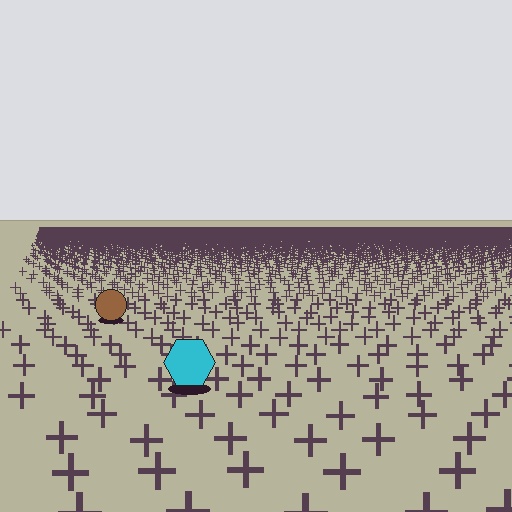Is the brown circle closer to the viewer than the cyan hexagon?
No. The cyan hexagon is closer — you can tell from the texture gradient: the ground texture is coarser near it.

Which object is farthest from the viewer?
The brown circle is farthest from the viewer. It appears smaller and the ground texture around it is denser.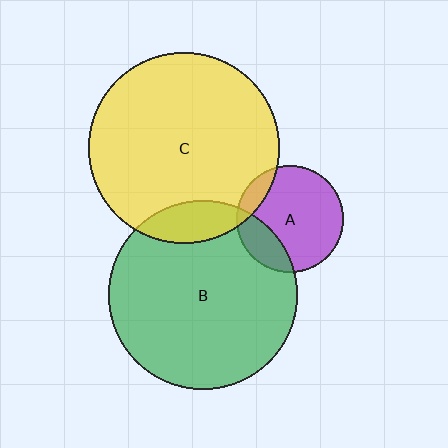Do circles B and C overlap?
Yes.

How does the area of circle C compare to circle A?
Approximately 3.2 times.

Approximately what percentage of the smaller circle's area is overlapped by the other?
Approximately 10%.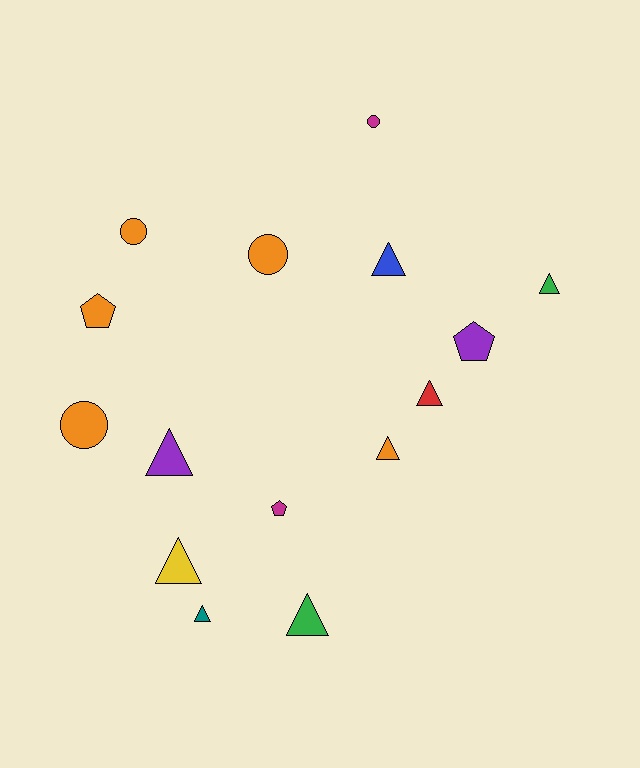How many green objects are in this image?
There are 2 green objects.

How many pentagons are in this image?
There are 3 pentagons.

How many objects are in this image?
There are 15 objects.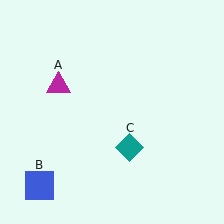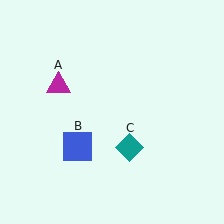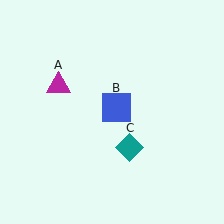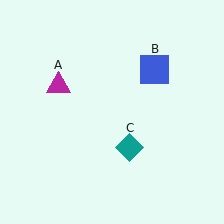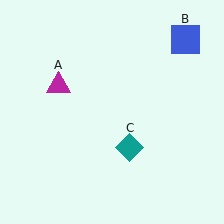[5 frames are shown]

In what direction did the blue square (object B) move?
The blue square (object B) moved up and to the right.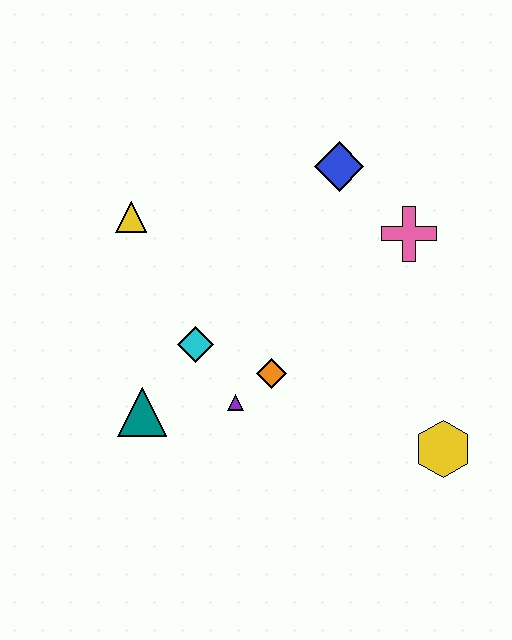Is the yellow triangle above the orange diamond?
Yes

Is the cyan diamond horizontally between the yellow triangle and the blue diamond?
Yes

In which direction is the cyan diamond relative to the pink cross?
The cyan diamond is to the left of the pink cross.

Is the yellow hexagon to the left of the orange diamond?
No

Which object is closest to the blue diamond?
The pink cross is closest to the blue diamond.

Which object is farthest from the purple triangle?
The blue diamond is farthest from the purple triangle.